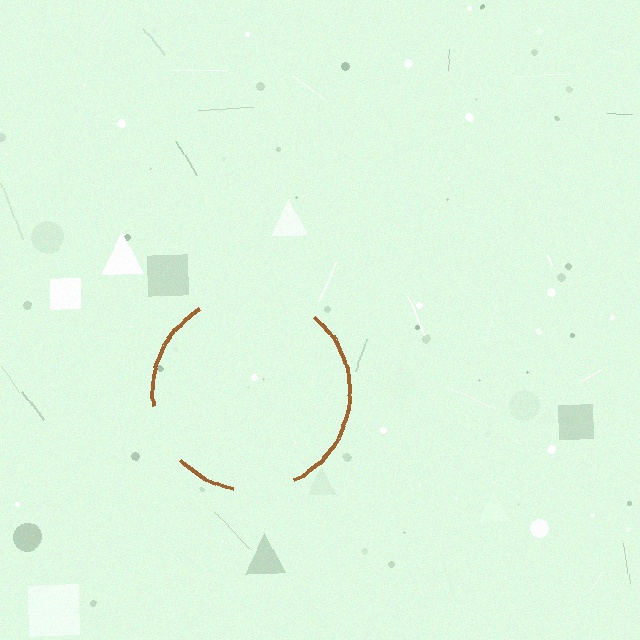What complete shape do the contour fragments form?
The contour fragments form a circle.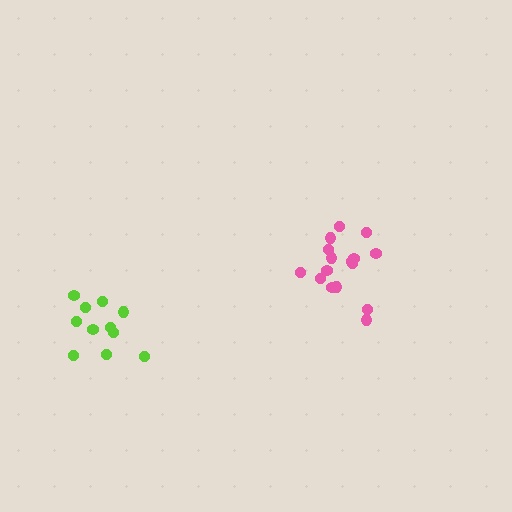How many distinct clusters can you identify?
There are 2 distinct clusters.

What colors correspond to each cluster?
The clusters are colored: lime, pink.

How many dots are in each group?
Group 1: 11 dots, Group 2: 16 dots (27 total).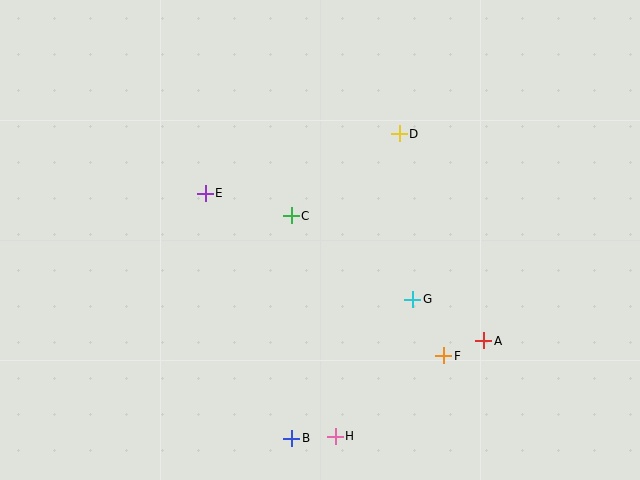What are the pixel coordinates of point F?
Point F is at (444, 356).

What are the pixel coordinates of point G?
Point G is at (413, 299).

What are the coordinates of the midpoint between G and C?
The midpoint between G and C is at (352, 258).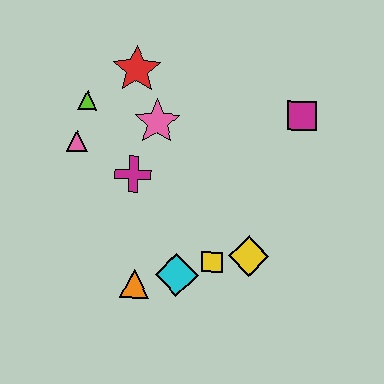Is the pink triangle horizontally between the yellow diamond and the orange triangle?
No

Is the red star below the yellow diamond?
No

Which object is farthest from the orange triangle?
The magenta square is farthest from the orange triangle.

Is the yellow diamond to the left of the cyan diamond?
No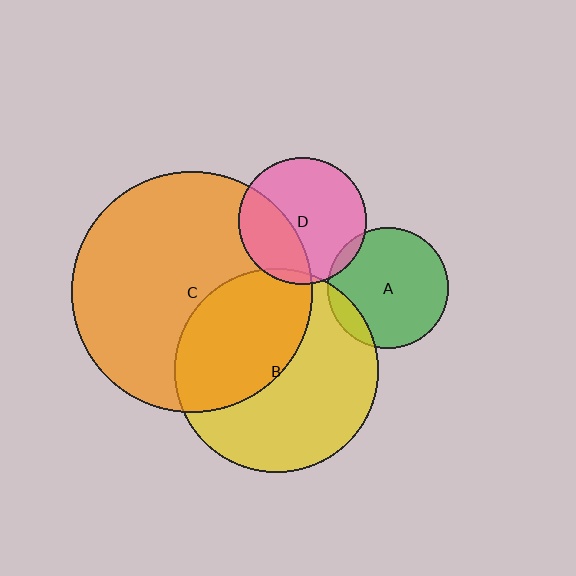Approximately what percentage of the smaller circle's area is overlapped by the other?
Approximately 5%.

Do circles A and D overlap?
Yes.